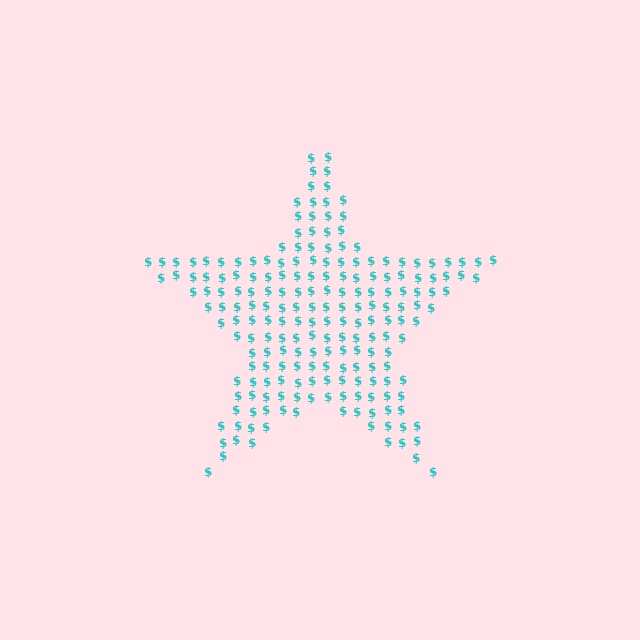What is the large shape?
The large shape is a star.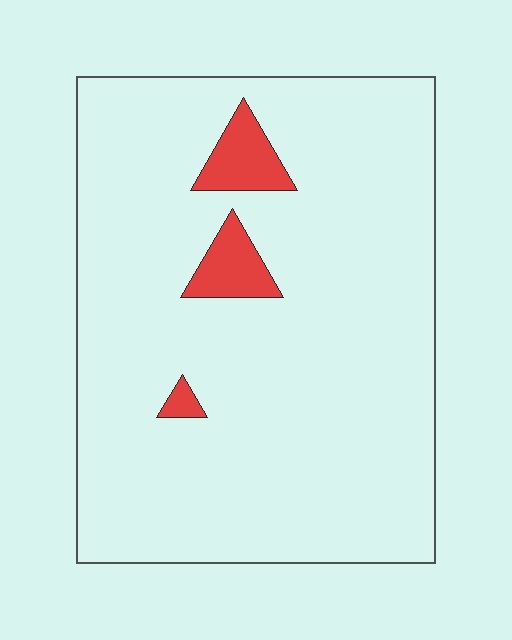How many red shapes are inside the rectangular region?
3.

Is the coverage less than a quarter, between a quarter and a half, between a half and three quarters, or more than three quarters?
Less than a quarter.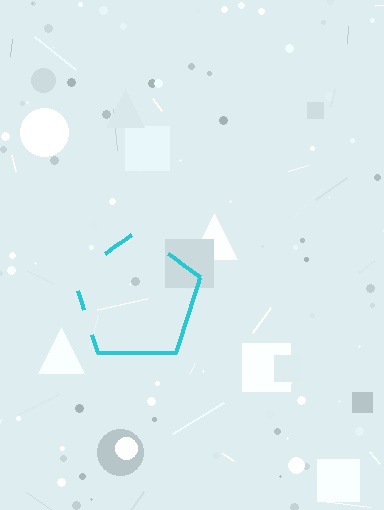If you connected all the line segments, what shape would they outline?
They would outline a pentagon.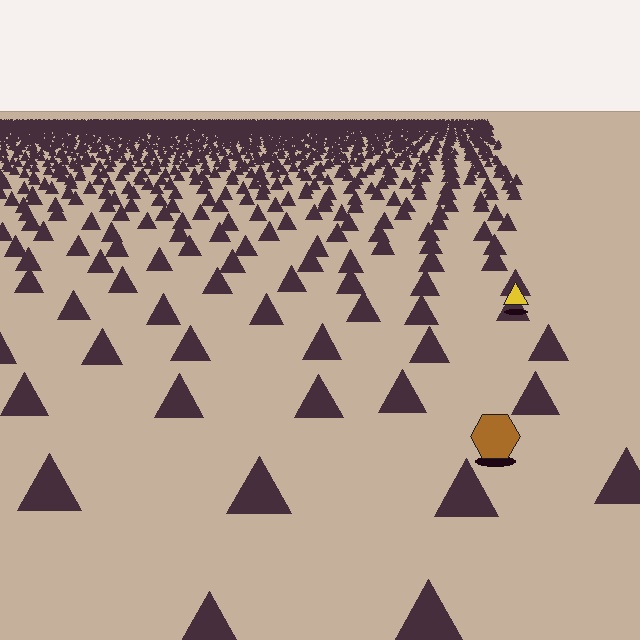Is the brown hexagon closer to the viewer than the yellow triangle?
Yes. The brown hexagon is closer — you can tell from the texture gradient: the ground texture is coarser near it.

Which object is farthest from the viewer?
The yellow triangle is farthest from the viewer. It appears smaller and the ground texture around it is denser.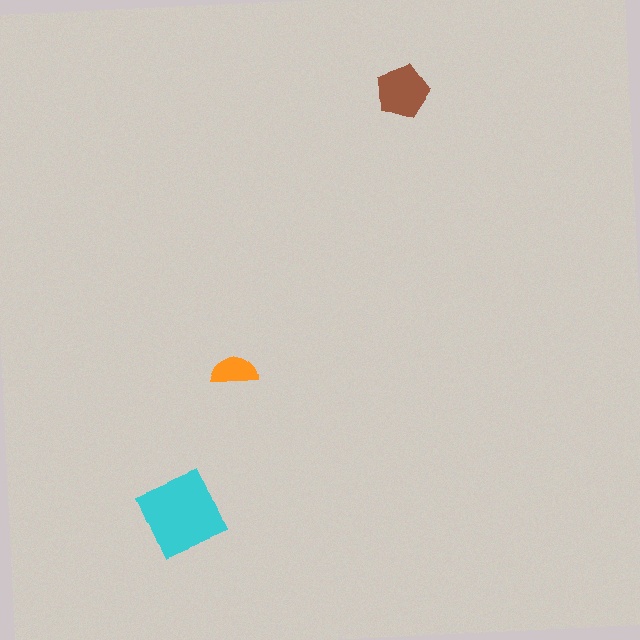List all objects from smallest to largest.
The orange semicircle, the brown pentagon, the cyan diamond.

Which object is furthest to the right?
The brown pentagon is rightmost.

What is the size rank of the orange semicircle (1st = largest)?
3rd.